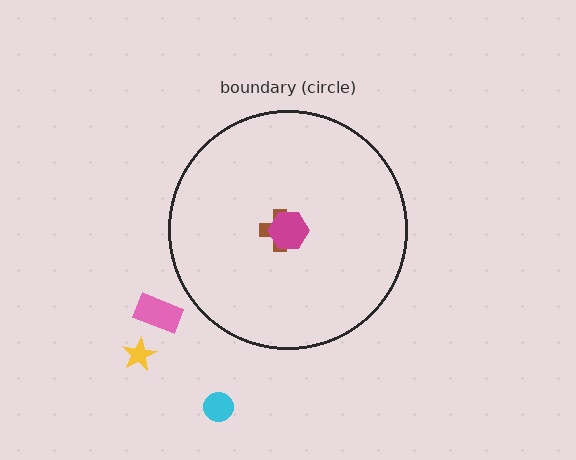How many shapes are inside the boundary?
2 inside, 3 outside.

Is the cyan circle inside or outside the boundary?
Outside.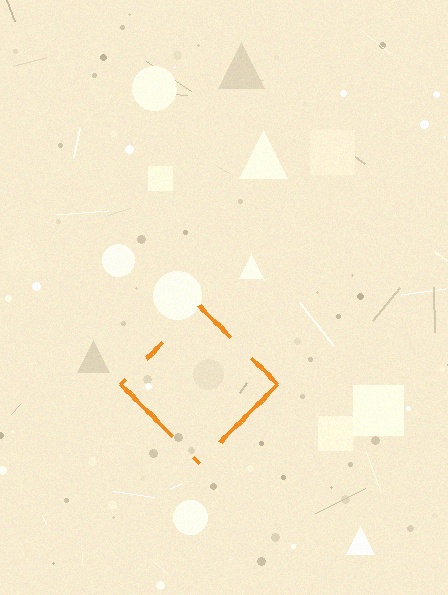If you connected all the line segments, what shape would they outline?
They would outline a diamond.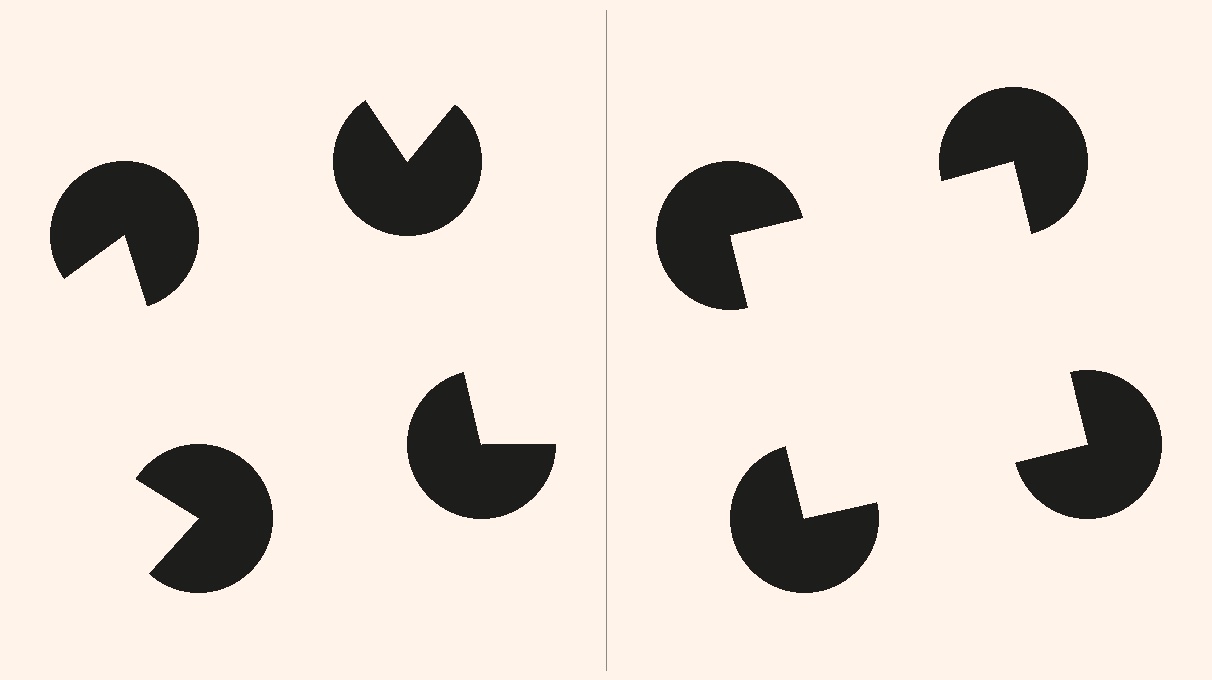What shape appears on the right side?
An illusory square.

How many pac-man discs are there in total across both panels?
8 — 4 on each side.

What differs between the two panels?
The pac-man discs are positioned identically on both sides; only the wedge orientations differ. On the right they align to a square; on the left they are misaligned.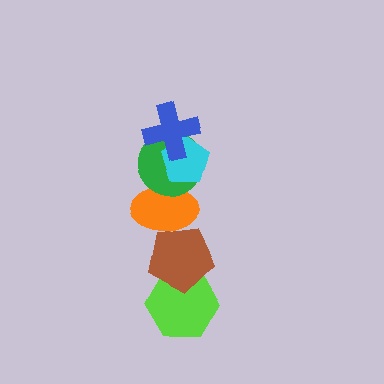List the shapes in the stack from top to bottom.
From top to bottom: the blue cross, the cyan pentagon, the green circle, the orange ellipse, the brown pentagon, the lime hexagon.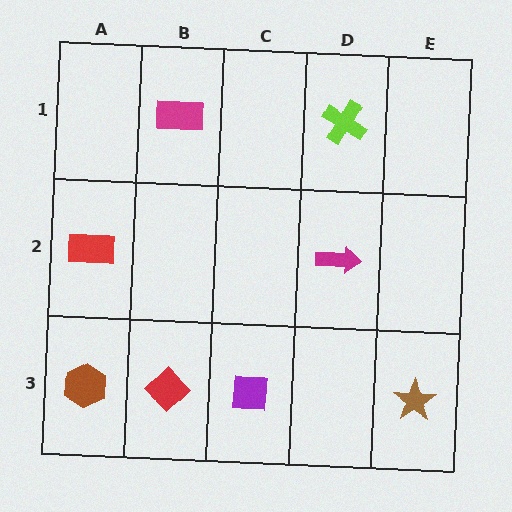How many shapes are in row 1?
2 shapes.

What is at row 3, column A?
A brown hexagon.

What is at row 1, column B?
A magenta rectangle.